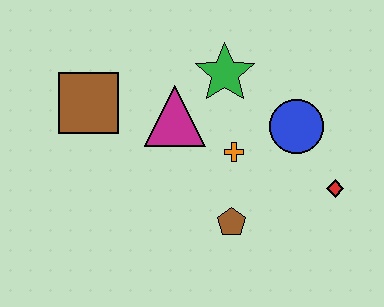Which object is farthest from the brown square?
The red diamond is farthest from the brown square.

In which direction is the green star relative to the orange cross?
The green star is above the orange cross.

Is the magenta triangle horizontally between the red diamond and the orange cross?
No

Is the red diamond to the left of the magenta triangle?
No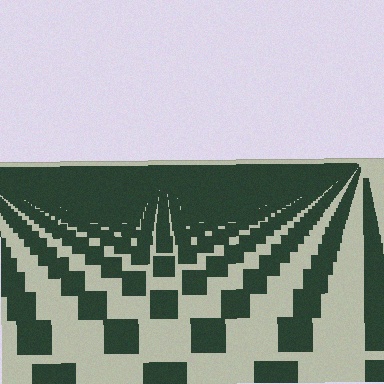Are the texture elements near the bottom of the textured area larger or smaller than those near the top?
Larger. Near the bottom, elements are closer to the viewer and appear at a bigger on-screen size.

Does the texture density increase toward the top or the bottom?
Density increases toward the top.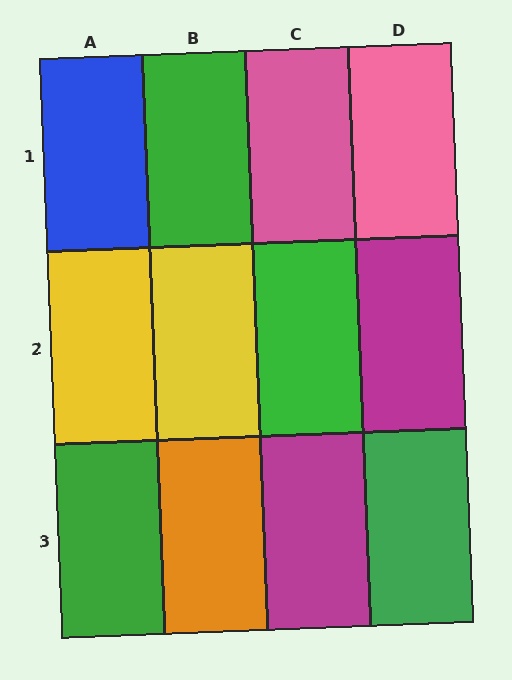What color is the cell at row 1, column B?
Green.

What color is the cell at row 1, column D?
Pink.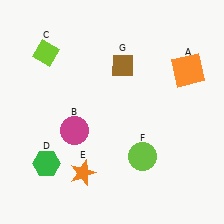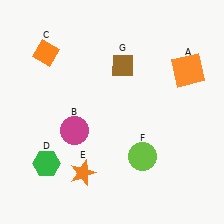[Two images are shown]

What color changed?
The diamond (C) changed from lime in Image 1 to orange in Image 2.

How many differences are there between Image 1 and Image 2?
There is 1 difference between the two images.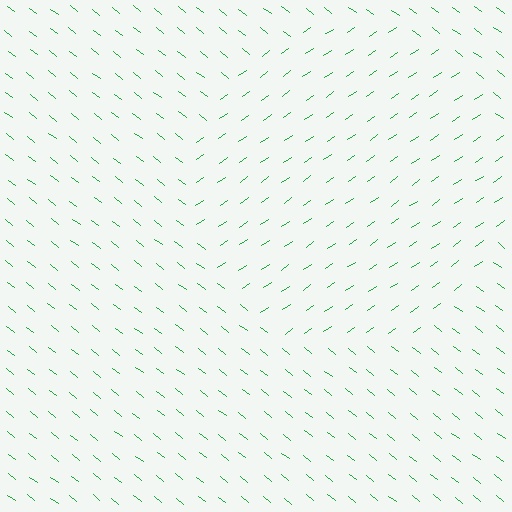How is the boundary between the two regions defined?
The boundary is defined purely by a change in line orientation (approximately 72 degrees difference). All lines are the same color and thickness.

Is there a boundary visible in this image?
Yes, there is a texture boundary formed by a change in line orientation.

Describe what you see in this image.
The image is filled with small green line segments. A circle region in the image has lines oriented differently from the surrounding lines, creating a visible texture boundary.